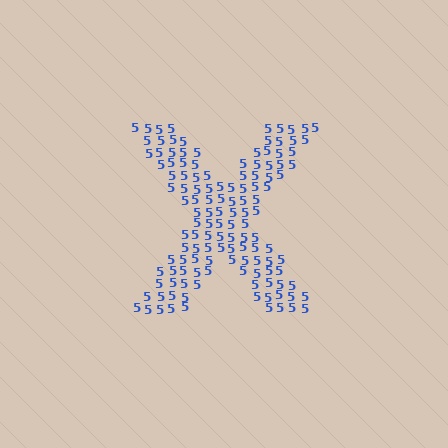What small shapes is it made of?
It is made of small digit 5's.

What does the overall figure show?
The overall figure shows the letter X.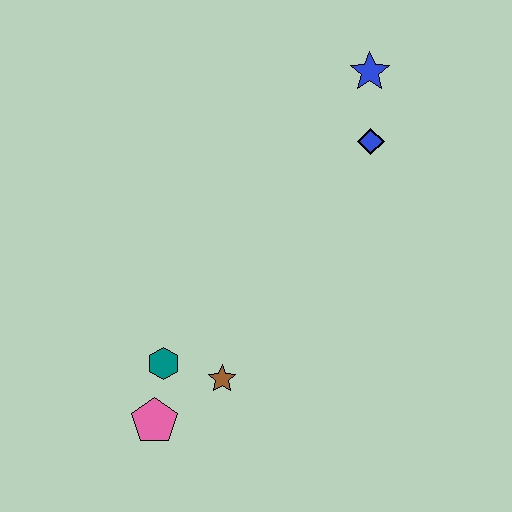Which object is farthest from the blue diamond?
The pink pentagon is farthest from the blue diamond.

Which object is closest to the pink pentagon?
The teal hexagon is closest to the pink pentagon.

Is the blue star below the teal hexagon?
No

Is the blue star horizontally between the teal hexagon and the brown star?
No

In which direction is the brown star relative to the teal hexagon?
The brown star is to the right of the teal hexagon.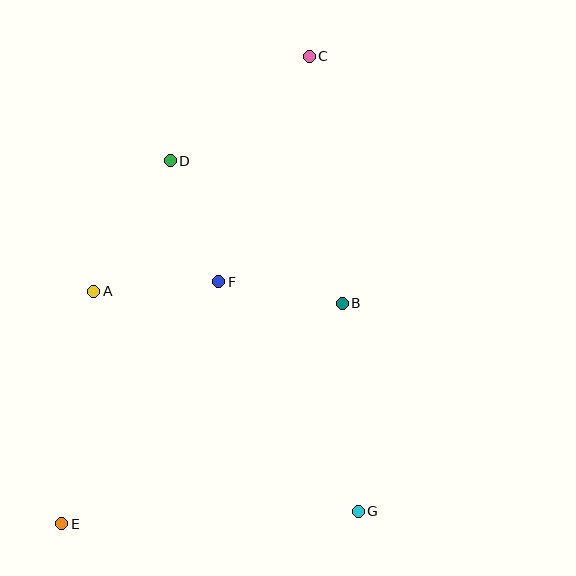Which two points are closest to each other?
Points B and F are closest to each other.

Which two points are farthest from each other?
Points C and E are farthest from each other.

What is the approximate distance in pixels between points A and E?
The distance between A and E is approximately 235 pixels.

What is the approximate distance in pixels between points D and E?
The distance between D and E is approximately 379 pixels.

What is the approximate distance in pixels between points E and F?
The distance between E and F is approximately 288 pixels.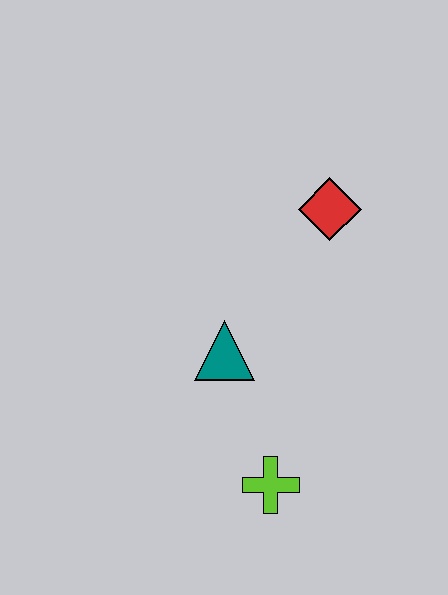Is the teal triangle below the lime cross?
No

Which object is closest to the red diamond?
The teal triangle is closest to the red diamond.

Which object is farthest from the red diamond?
The lime cross is farthest from the red diamond.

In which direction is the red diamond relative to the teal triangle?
The red diamond is above the teal triangle.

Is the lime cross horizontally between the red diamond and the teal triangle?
Yes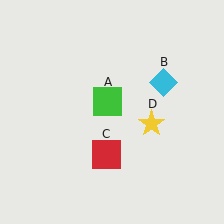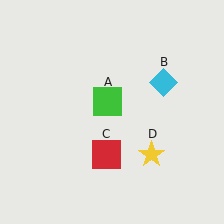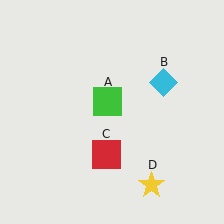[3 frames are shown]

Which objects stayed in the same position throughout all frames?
Green square (object A) and cyan diamond (object B) and red square (object C) remained stationary.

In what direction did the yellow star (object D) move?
The yellow star (object D) moved down.